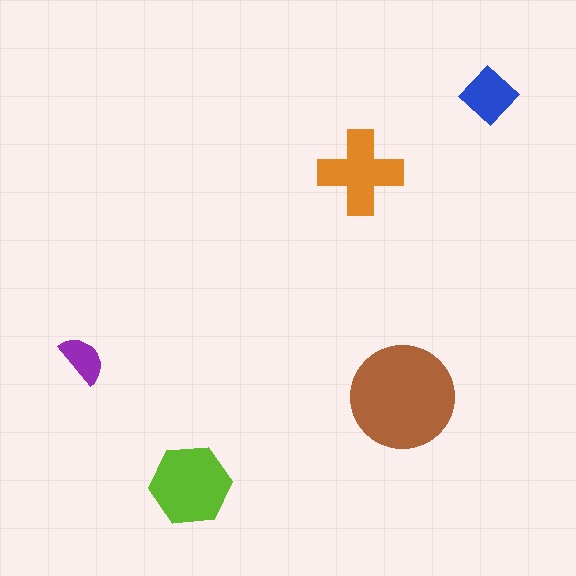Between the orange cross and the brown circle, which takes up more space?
The brown circle.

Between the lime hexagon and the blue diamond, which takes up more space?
The lime hexagon.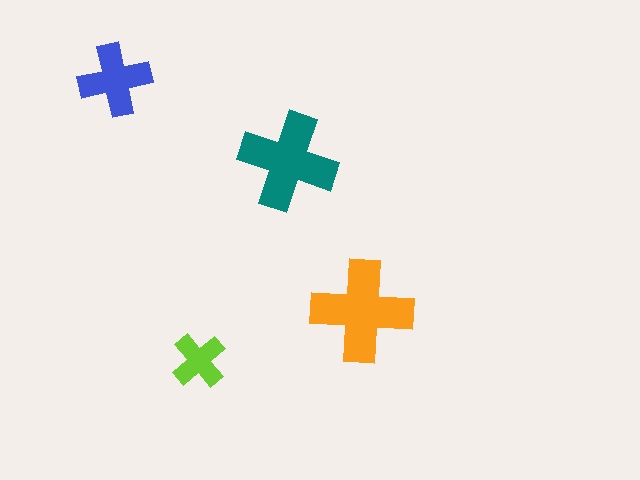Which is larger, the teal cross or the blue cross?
The teal one.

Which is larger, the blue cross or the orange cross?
The orange one.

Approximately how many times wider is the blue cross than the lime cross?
About 1.5 times wider.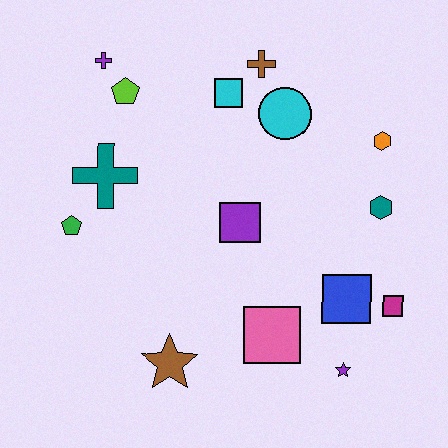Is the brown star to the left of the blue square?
Yes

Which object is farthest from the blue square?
The purple cross is farthest from the blue square.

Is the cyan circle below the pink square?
No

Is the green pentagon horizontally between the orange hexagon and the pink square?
No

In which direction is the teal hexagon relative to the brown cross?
The teal hexagon is below the brown cross.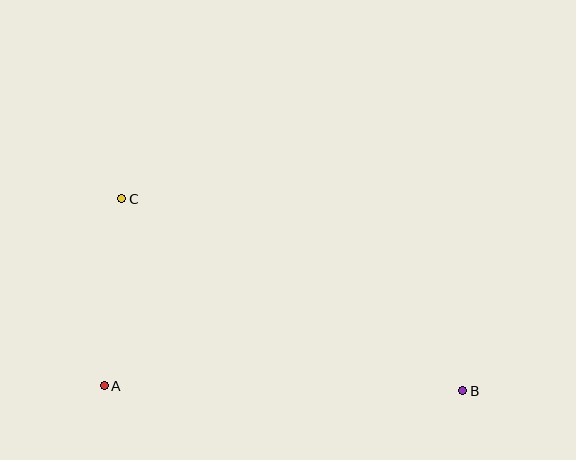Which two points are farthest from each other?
Points B and C are farthest from each other.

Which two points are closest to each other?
Points A and C are closest to each other.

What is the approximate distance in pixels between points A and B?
The distance between A and B is approximately 358 pixels.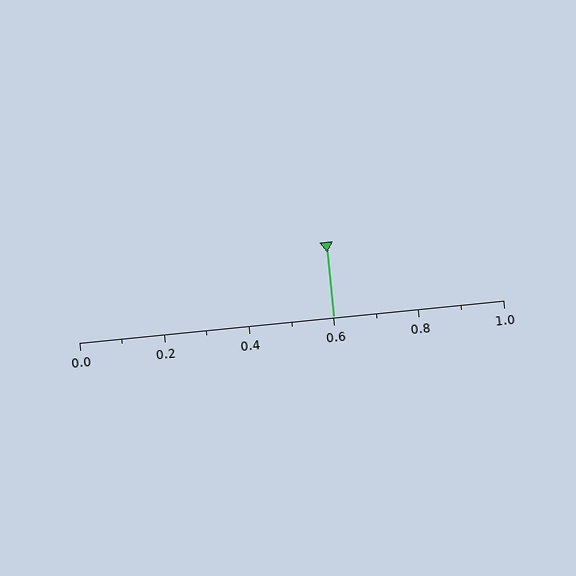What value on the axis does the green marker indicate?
The marker indicates approximately 0.6.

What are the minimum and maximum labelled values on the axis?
The axis runs from 0.0 to 1.0.